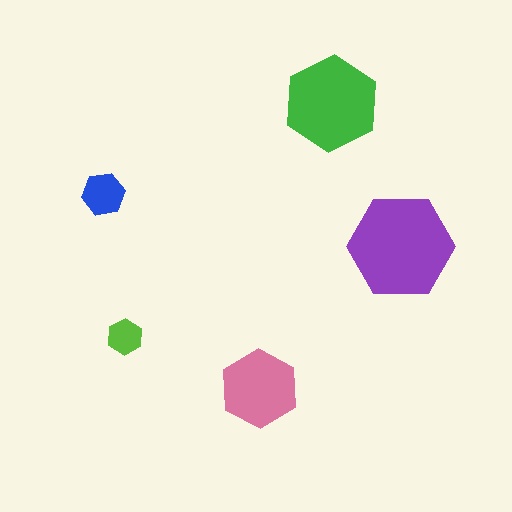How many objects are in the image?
There are 5 objects in the image.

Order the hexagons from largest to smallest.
the purple one, the green one, the pink one, the blue one, the lime one.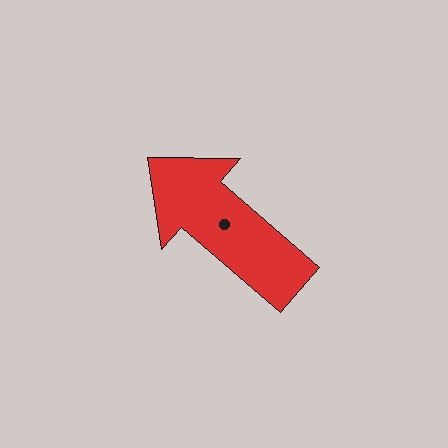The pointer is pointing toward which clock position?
Roughly 10 o'clock.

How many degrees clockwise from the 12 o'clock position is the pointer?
Approximately 311 degrees.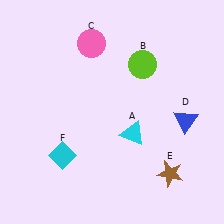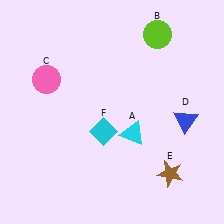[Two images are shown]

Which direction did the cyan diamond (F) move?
The cyan diamond (F) moved right.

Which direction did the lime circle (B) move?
The lime circle (B) moved up.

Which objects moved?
The objects that moved are: the lime circle (B), the pink circle (C), the cyan diamond (F).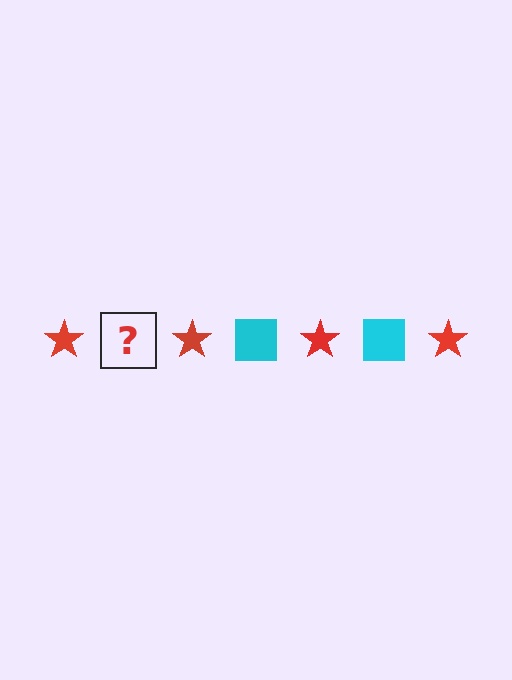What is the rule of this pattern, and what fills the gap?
The rule is that the pattern alternates between red star and cyan square. The gap should be filled with a cyan square.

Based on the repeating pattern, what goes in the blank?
The blank should be a cyan square.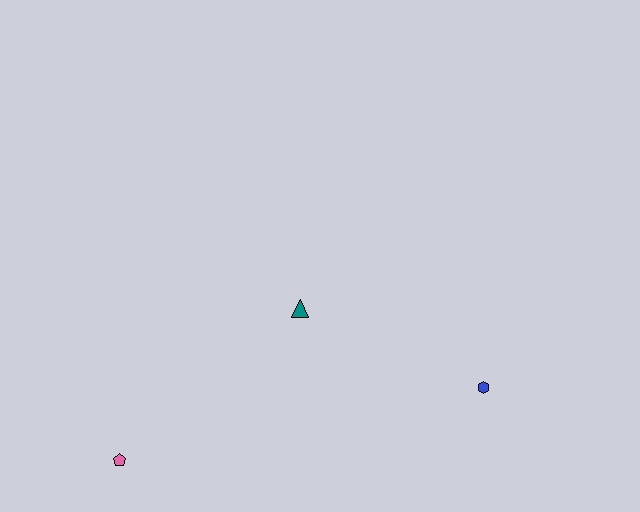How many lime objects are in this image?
There are no lime objects.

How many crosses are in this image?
There are no crosses.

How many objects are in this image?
There are 3 objects.